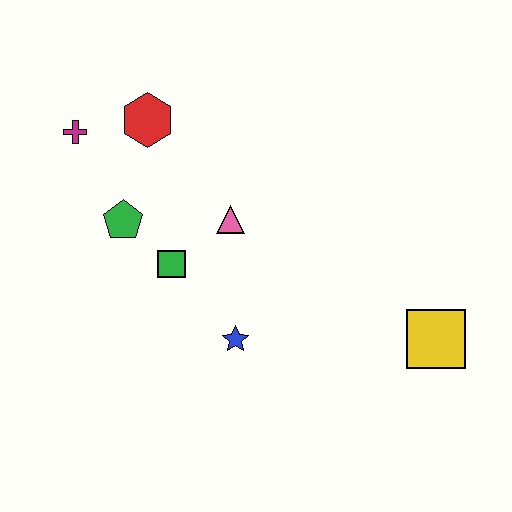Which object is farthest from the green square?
The yellow square is farthest from the green square.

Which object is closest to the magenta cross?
The red hexagon is closest to the magenta cross.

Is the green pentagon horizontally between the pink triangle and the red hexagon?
No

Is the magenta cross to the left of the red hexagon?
Yes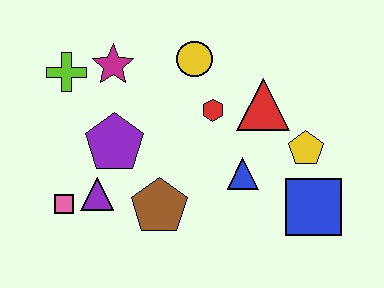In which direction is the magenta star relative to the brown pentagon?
The magenta star is above the brown pentagon.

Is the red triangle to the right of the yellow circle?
Yes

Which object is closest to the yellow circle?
The red hexagon is closest to the yellow circle.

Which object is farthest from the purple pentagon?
The blue square is farthest from the purple pentagon.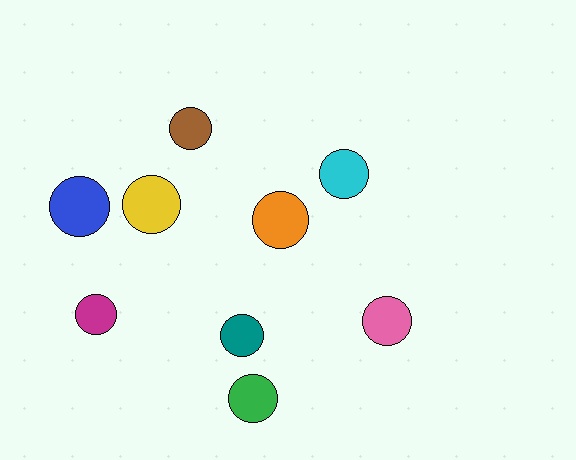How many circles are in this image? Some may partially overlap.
There are 9 circles.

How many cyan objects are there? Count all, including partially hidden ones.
There is 1 cyan object.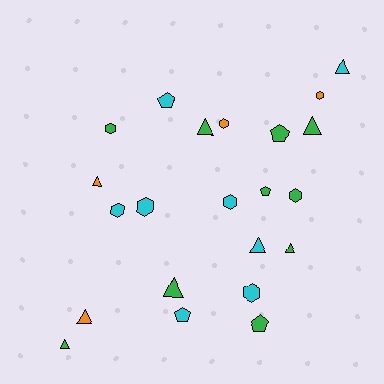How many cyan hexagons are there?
There are 4 cyan hexagons.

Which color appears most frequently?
Green, with 10 objects.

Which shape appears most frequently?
Triangle, with 9 objects.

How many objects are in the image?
There are 22 objects.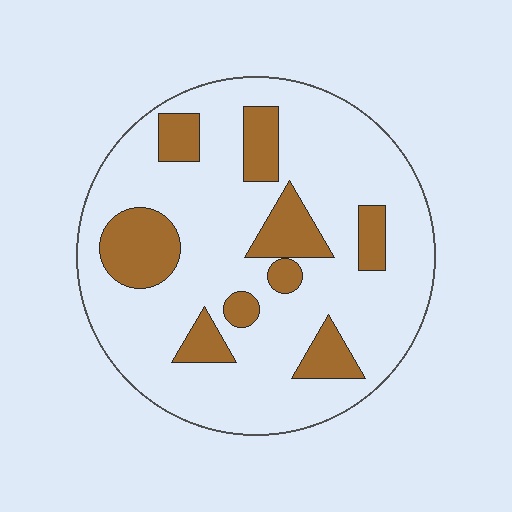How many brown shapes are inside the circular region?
9.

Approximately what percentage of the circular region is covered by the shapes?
Approximately 20%.